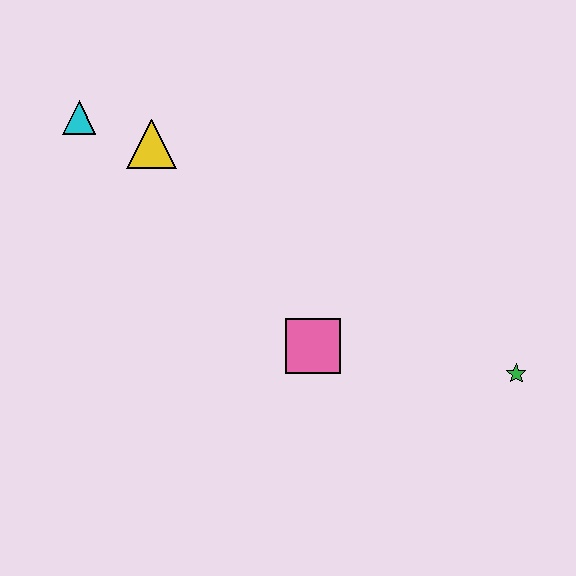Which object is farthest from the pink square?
The cyan triangle is farthest from the pink square.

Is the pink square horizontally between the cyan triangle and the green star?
Yes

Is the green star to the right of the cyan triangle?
Yes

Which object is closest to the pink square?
The green star is closest to the pink square.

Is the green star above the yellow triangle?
No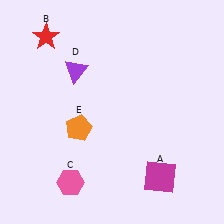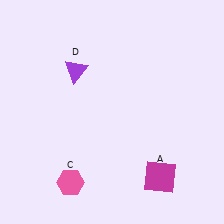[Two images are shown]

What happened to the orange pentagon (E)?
The orange pentagon (E) was removed in Image 2. It was in the bottom-left area of Image 1.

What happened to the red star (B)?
The red star (B) was removed in Image 2. It was in the top-left area of Image 1.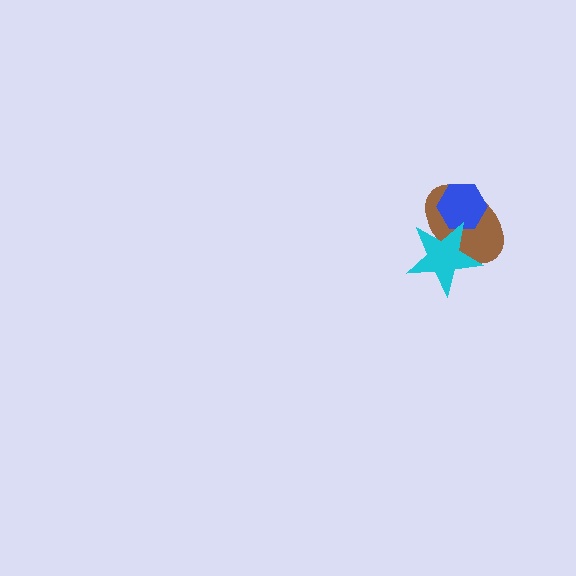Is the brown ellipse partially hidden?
Yes, it is partially covered by another shape.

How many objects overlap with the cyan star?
2 objects overlap with the cyan star.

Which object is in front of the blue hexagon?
The cyan star is in front of the blue hexagon.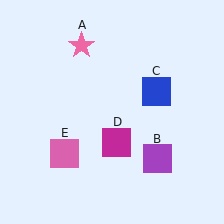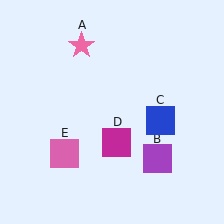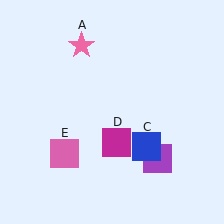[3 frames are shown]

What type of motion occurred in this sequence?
The blue square (object C) rotated clockwise around the center of the scene.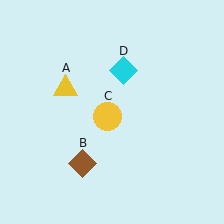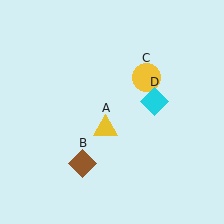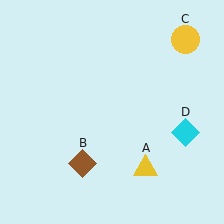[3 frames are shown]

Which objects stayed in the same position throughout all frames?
Brown diamond (object B) remained stationary.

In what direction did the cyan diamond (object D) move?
The cyan diamond (object D) moved down and to the right.